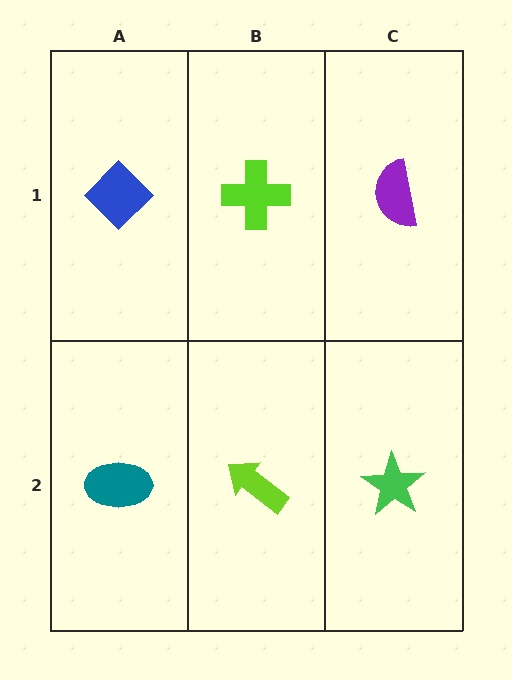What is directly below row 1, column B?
A lime arrow.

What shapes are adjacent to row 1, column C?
A green star (row 2, column C), a lime cross (row 1, column B).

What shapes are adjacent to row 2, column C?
A purple semicircle (row 1, column C), a lime arrow (row 2, column B).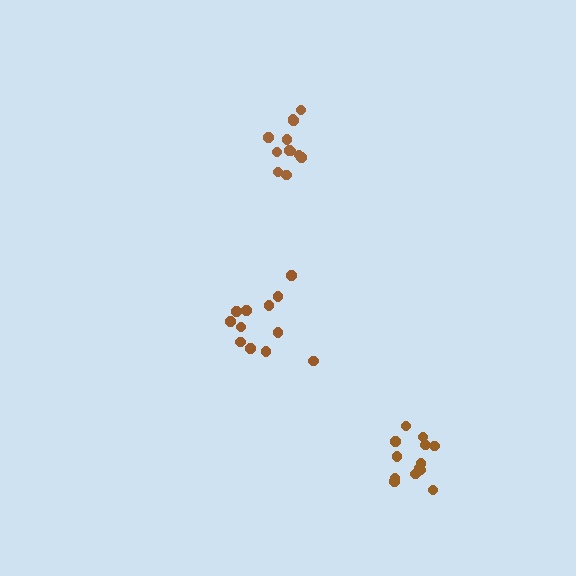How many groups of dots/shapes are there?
There are 3 groups.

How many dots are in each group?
Group 1: 13 dots, Group 2: 12 dots, Group 3: 12 dots (37 total).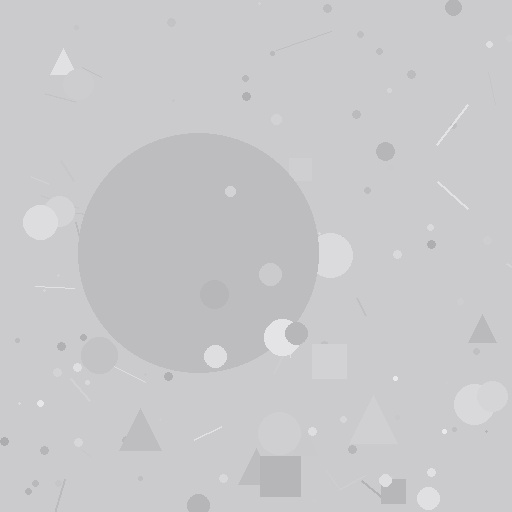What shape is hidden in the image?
A circle is hidden in the image.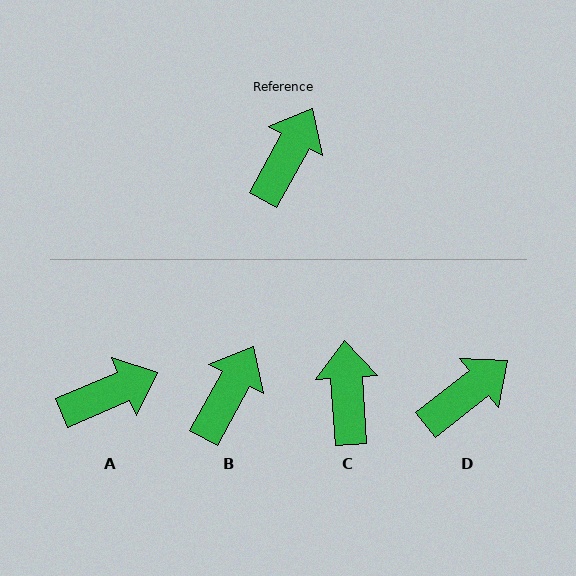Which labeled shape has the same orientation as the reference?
B.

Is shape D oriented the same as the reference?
No, it is off by about 23 degrees.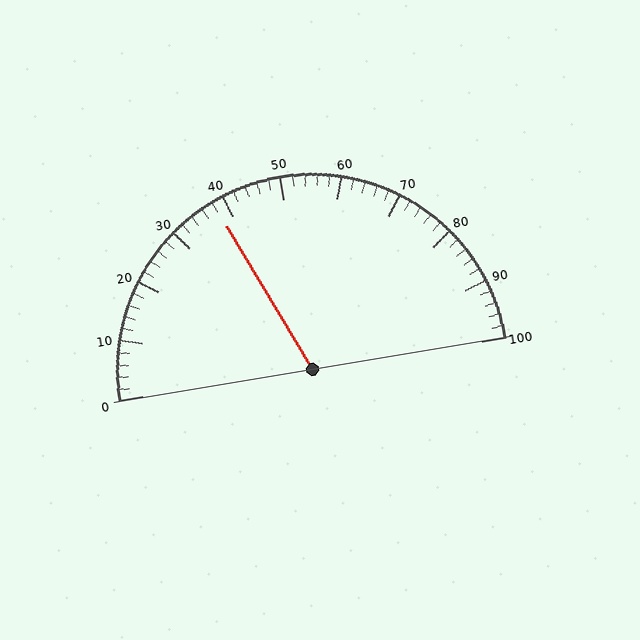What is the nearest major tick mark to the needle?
The nearest major tick mark is 40.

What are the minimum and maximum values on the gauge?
The gauge ranges from 0 to 100.